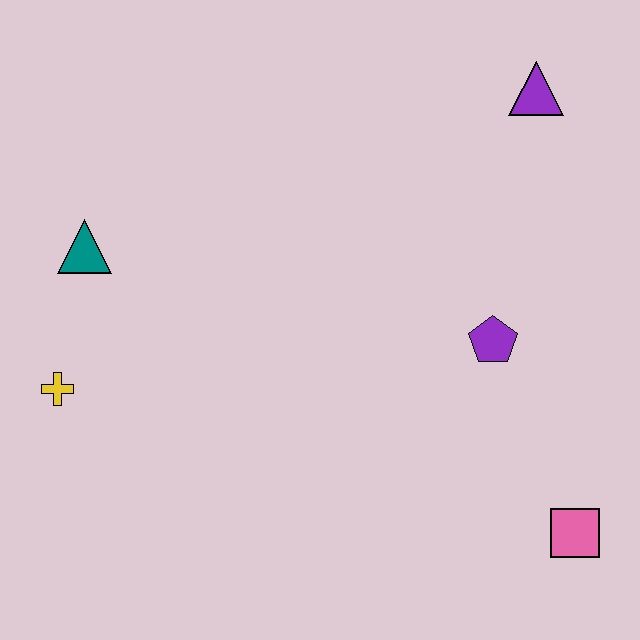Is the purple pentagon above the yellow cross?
Yes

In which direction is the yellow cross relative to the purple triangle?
The yellow cross is to the left of the purple triangle.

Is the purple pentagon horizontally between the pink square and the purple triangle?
No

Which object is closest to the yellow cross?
The teal triangle is closest to the yellow cross.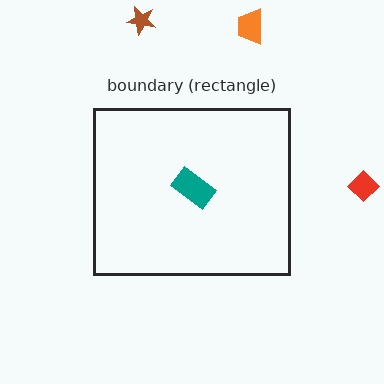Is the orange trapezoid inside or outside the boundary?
Outside.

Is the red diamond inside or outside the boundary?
Outside.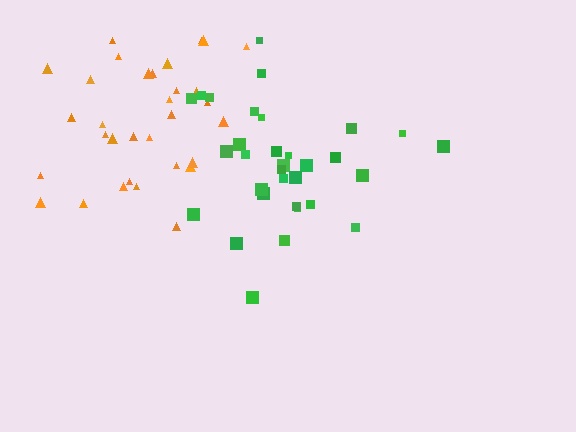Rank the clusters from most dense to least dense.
green, orange.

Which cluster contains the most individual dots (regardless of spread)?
Green (33).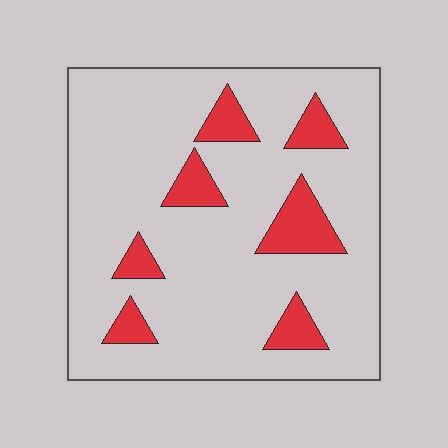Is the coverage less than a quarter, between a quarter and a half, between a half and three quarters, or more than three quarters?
Less than a quarter.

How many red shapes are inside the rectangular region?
7.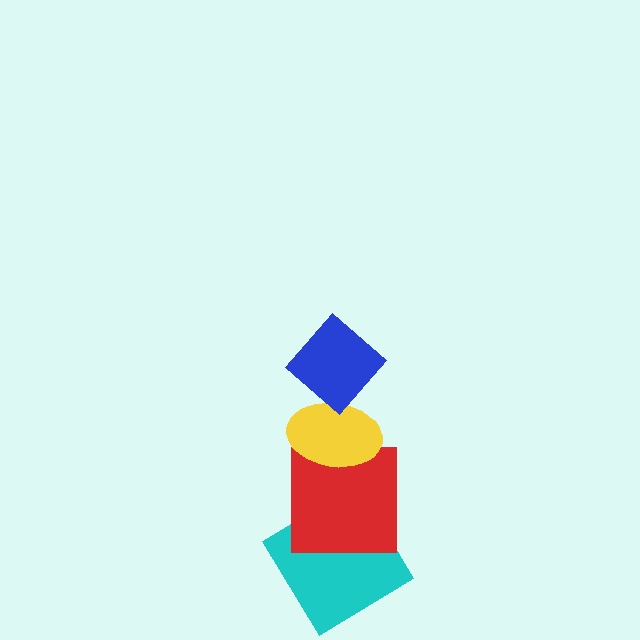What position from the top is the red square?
The red square is 3rd from the top.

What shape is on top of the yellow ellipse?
The blue diamond is on top of the yellow ellipse.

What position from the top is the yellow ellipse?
The yellow ellipse is 2nd from the top.